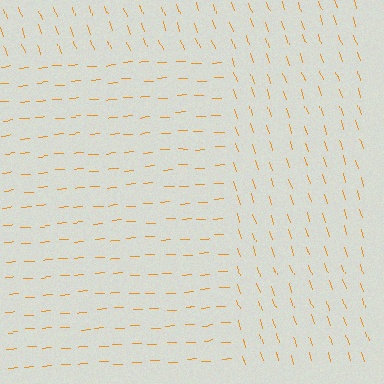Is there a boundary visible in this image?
Yes, there is a texture boundary formed by a change in line orientation.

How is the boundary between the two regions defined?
The boundary is defined purely by a change in line orientation (approximately 75 degrees difference). All lines are the same color and thickness.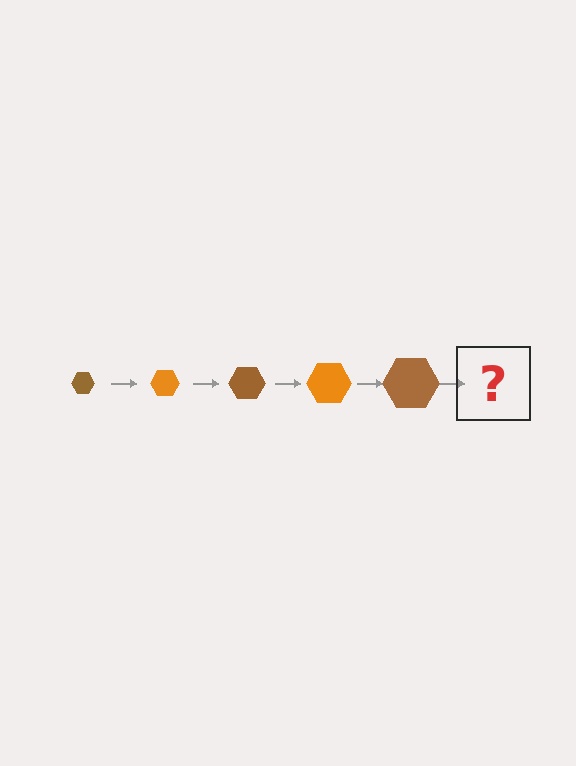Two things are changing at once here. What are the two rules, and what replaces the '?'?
The two rules are that the hexagon grows larger each step and the color cycles through brown and orange. The '?' should be an orange hexagon, larger than the previous one.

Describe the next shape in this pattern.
It should be an orange hexagon, larger than the previous one.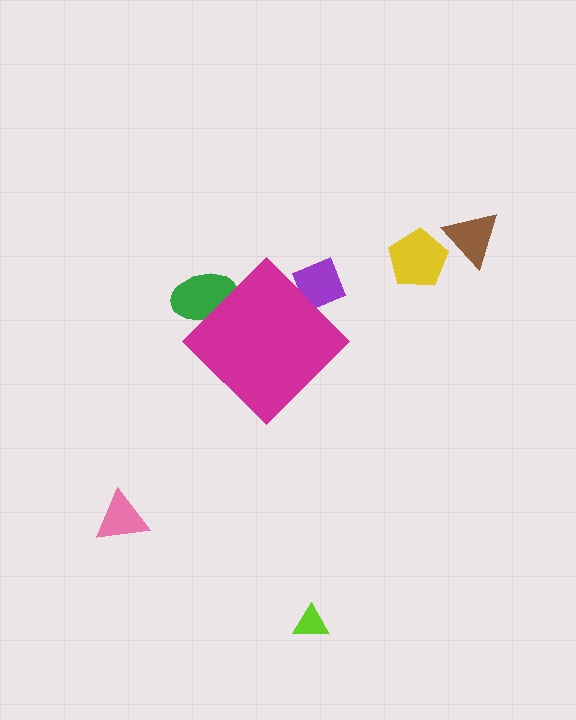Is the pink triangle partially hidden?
No, the pink triangle is fully visible.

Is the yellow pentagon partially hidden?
No, the yellow pentagon is fully visible.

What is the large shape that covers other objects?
A magenta diamond.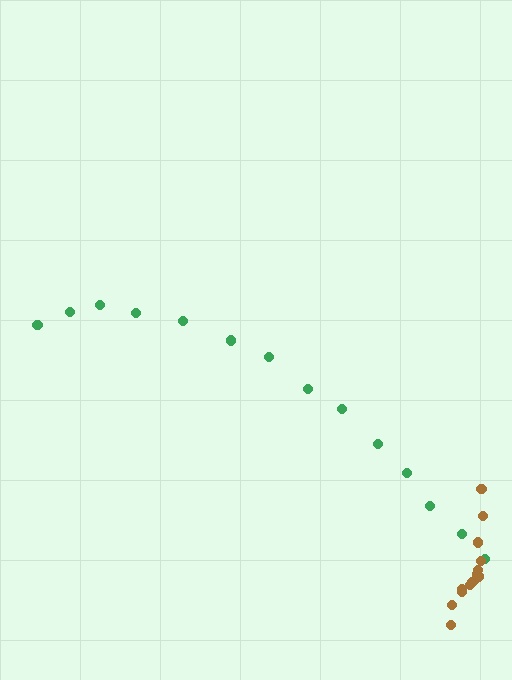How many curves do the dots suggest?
There are 2 distinct paths.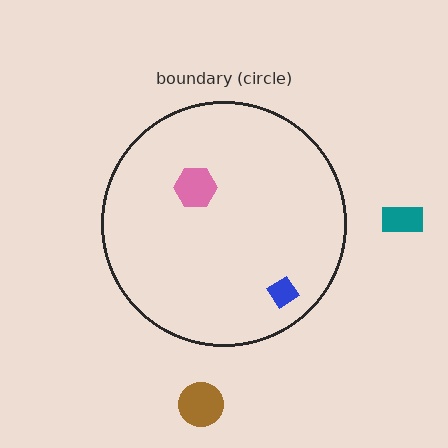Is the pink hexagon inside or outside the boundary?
Inside.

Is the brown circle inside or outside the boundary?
Outside.